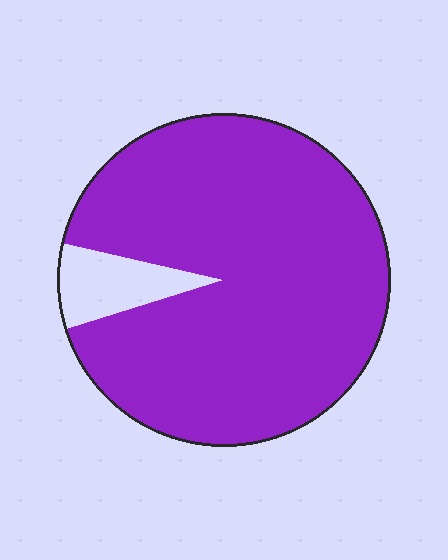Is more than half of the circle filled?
Yes.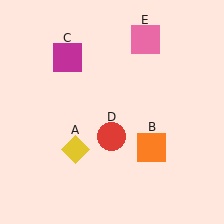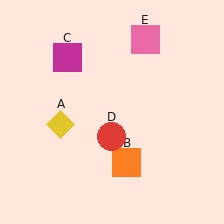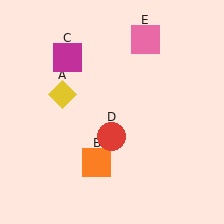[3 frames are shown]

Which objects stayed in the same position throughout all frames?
Magenta square (object C) and red circle (object D) and pink square (object E) remained stationary.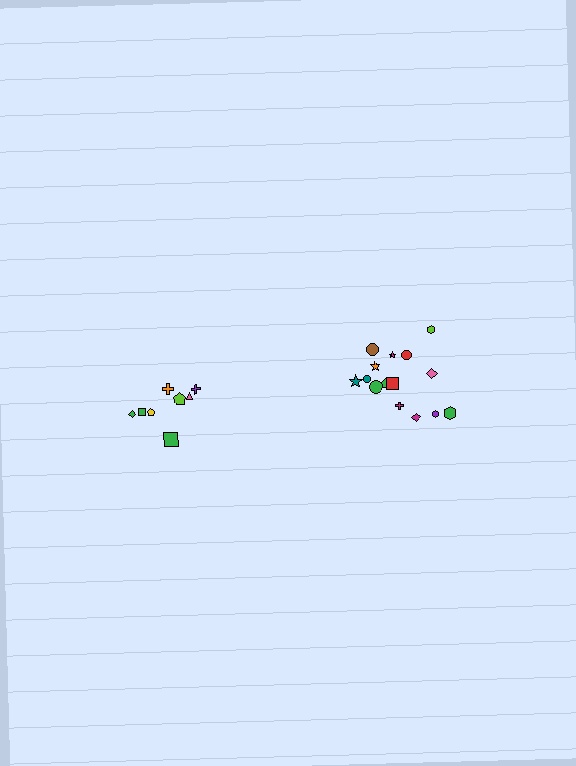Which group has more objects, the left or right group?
The right group.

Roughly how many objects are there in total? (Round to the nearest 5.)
Roughly 25 objects in total.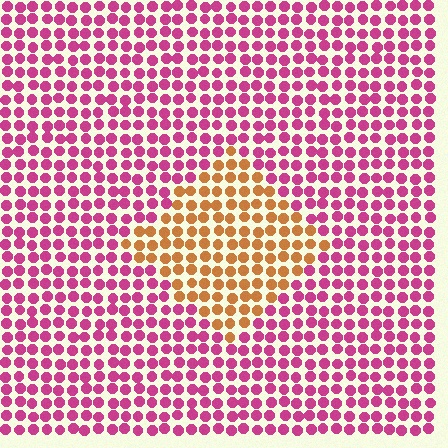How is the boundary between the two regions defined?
The boundary is defined purely by a slight shift in hue (about 62 degrees). Spacing, size, and orientation are identical on both sides.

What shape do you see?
I see a diamond.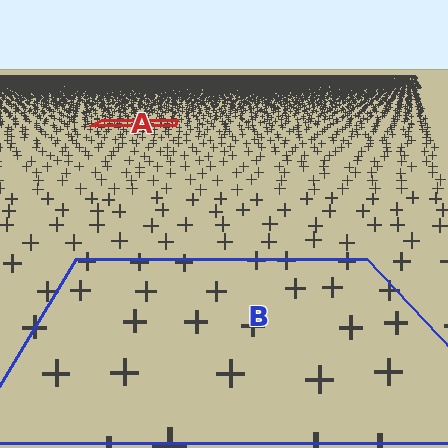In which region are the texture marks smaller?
The texture marks are smaller in region A, because it is farther away.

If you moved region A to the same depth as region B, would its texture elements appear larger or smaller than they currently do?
They would appear larger. At a closer depth, the same texture elements are projected at a bigger on-screen size.